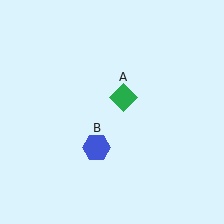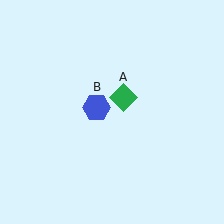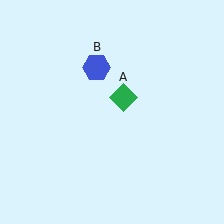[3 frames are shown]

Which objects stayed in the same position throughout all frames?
Green diamond (object A) remained stationary.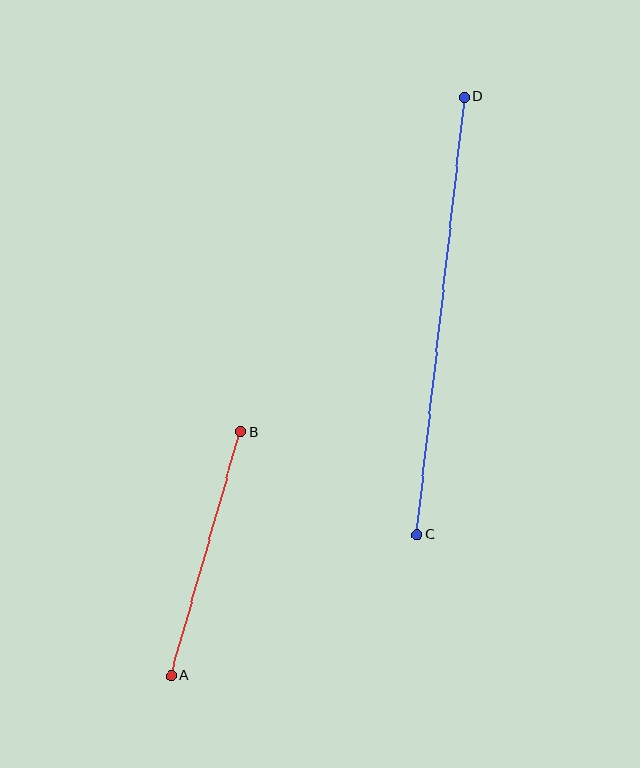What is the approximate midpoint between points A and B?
The midpoint is at approximately (206, 554) pixels.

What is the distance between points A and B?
The distance is approximately 253 pixels.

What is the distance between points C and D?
The distance is approximately 440 pixels.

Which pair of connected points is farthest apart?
Points C and D are farthest apart.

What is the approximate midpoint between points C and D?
The midpoint is at approximately (441, 316) pixels.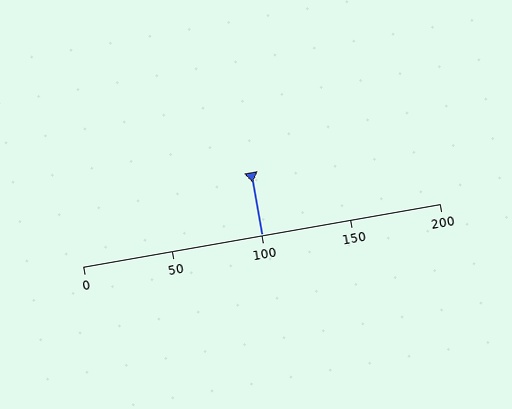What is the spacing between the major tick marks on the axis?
The major ticks are spaced 50 apart.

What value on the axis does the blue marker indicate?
The marker indicates approximately 100.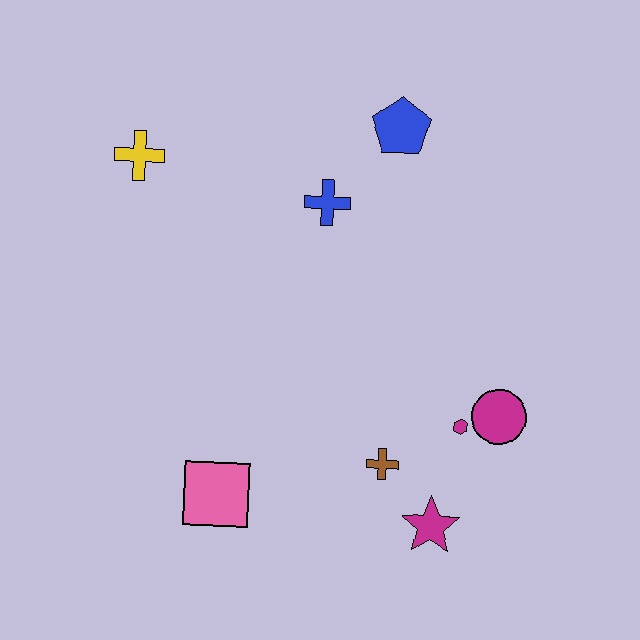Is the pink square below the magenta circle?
Yes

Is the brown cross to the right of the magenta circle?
No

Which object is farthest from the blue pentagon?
The pink square is farthest from the blue pentagon.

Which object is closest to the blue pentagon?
The blue cross is closest to the blue pentagon.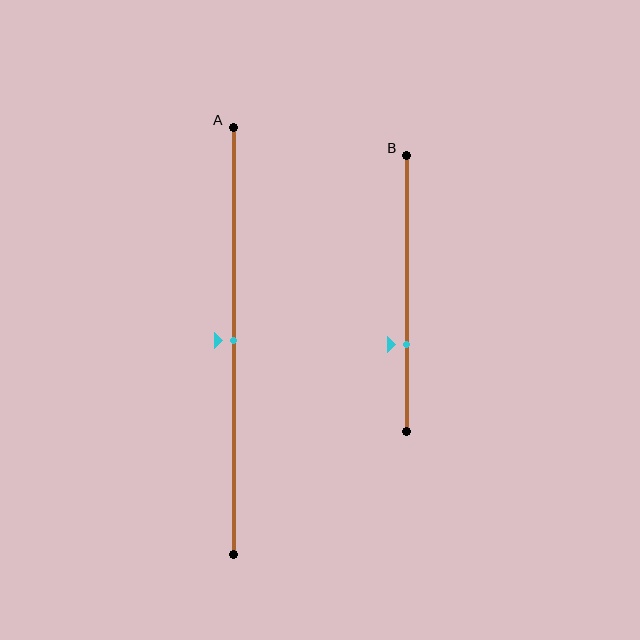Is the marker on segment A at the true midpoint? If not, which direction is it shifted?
Yes, the marker on segment A is at the true midpoint.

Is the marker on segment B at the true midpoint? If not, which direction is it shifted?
No, the marker on segment B is shifted downward by about 19% of the segment length.